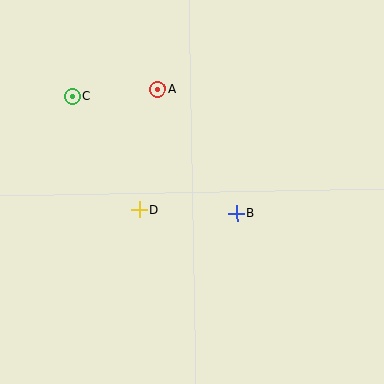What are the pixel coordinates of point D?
Point D is at (140, 210).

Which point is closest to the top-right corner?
Point A is closest to the top-right corner.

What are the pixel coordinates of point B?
Point B is at (237, 214).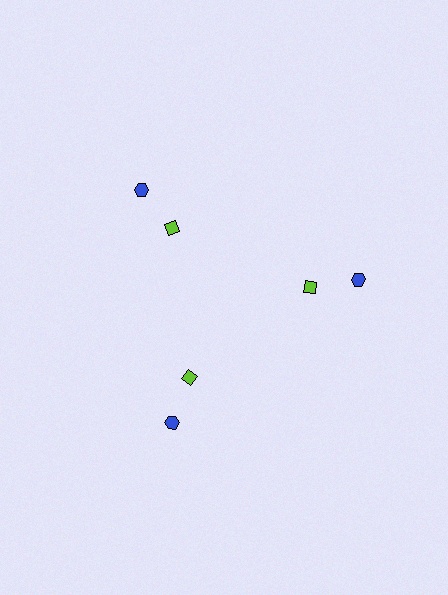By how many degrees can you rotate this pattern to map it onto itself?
The pattern maps onto itself every 120 degrees of rotation.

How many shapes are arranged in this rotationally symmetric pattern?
There are 6 shapes, arranged in 3 groups of 2.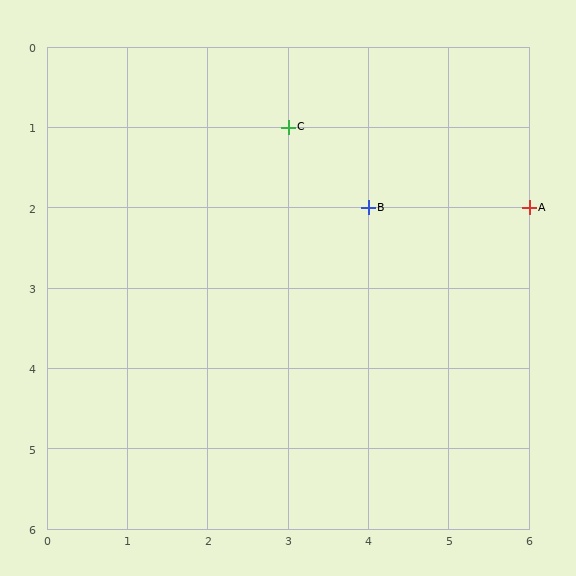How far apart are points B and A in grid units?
Points B and A are 2 columns apart.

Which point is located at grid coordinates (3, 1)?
Point C is at (3, 1).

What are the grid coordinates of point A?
Point A is at grid coordinates (6, 2).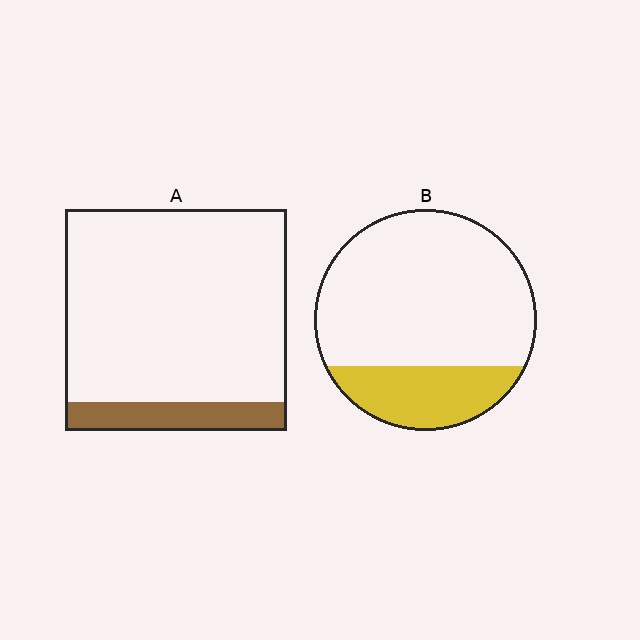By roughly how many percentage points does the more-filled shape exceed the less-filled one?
By roughly 10 percentage points (B over A).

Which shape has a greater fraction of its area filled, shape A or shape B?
Shape B.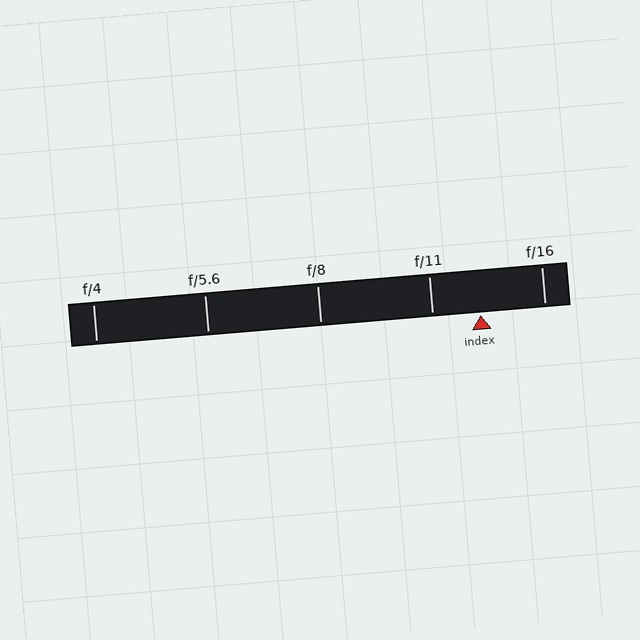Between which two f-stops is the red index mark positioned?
The index mark is between f/11 and f/16.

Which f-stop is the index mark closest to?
The index mark is closest to f/11.